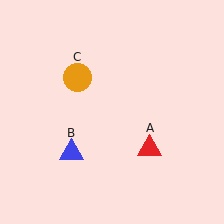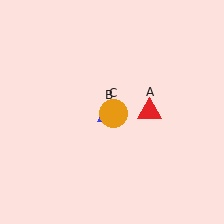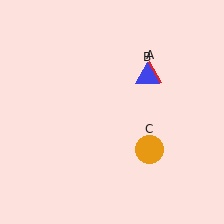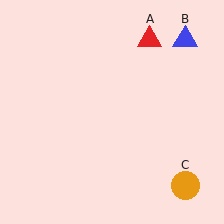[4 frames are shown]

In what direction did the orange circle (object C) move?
The orange circle (object C) moved down and to the right.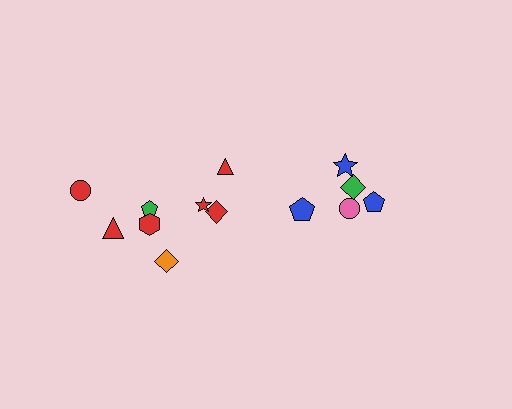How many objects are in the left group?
There are 8 objects.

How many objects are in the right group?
There are 5 objects.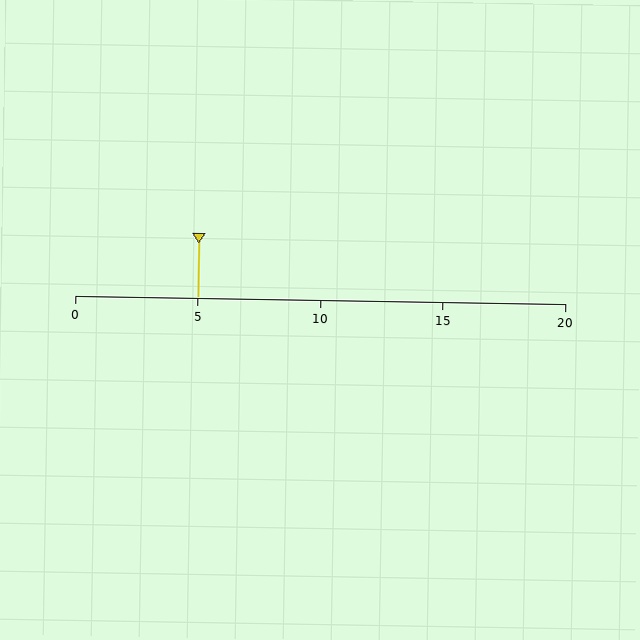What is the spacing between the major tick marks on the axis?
The major ticks are spaced 5 apart.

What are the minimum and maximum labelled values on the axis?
The axis runs from 0 to 20.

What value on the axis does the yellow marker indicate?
The marker indicates approximately 5.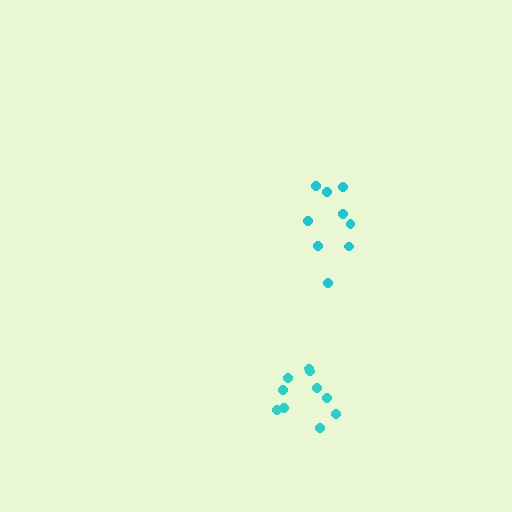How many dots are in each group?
Group 1: 9 dots, Group 2: 10 dots (19 total).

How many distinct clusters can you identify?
There are 2 distinct clusters.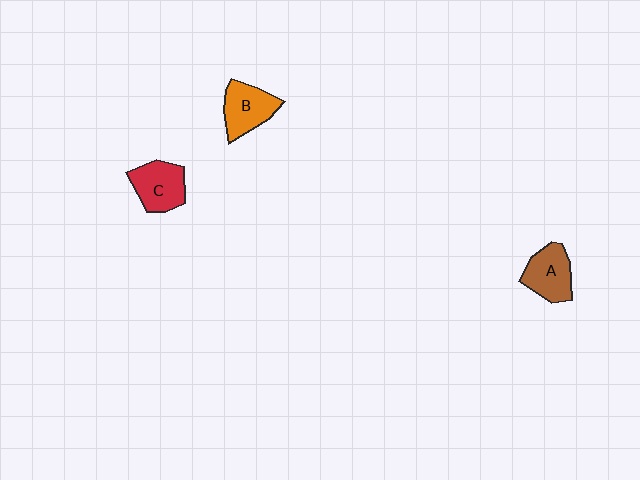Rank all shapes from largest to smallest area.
From largest to smallest: C (red), B (orange), A (brown).